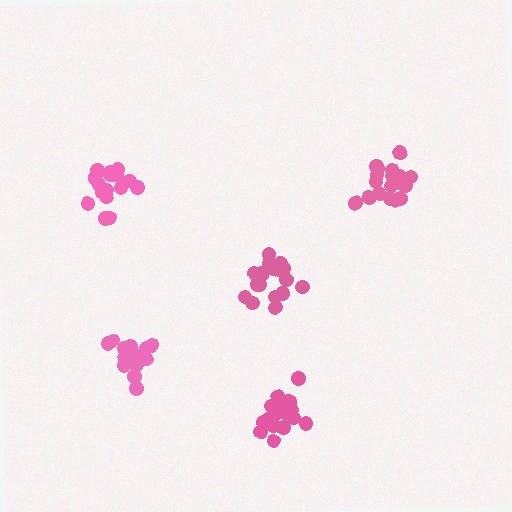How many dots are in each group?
Group 1: 17 dots, Group 2: 17 dots, Group 3: 18 dots, Group 4: 17 dots, Group 5: 18 dots (87 total).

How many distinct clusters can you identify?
There are 5 distinct clusters.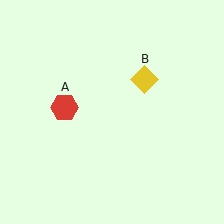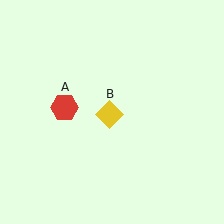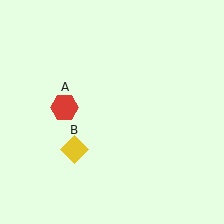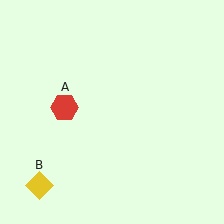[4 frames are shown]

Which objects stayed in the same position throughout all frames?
Red hexagon (object A) remained stationary.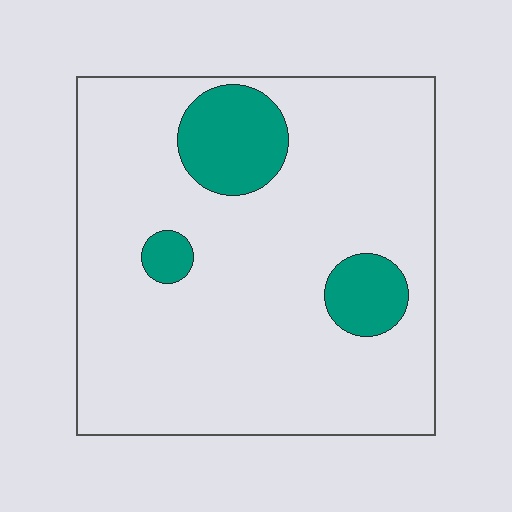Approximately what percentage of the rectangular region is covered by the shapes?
Approximately 15%.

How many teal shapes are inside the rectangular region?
3.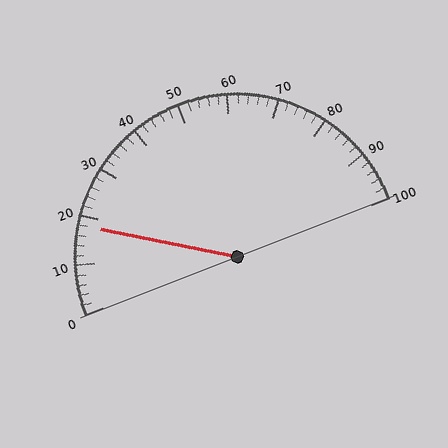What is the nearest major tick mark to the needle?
The nearest major tick mark is 20.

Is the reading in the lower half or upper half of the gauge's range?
The reading is in the lower half of the range (0 to 100).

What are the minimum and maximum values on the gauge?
The gauge ranges from 0 to 100.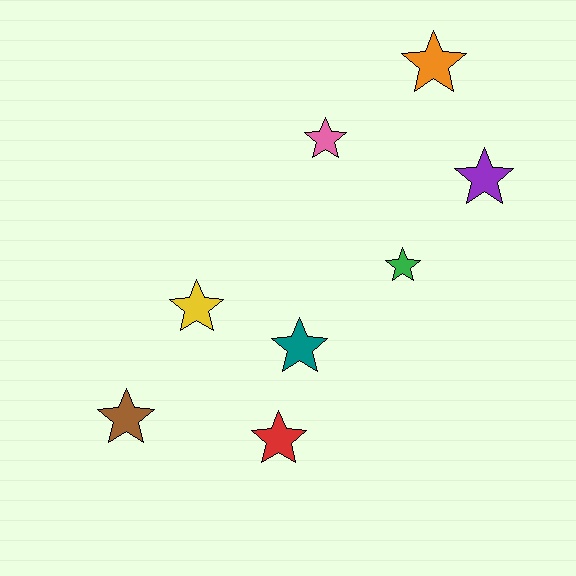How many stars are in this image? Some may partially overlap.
There are 8 stars.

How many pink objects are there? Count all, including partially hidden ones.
There is 1 pink object.